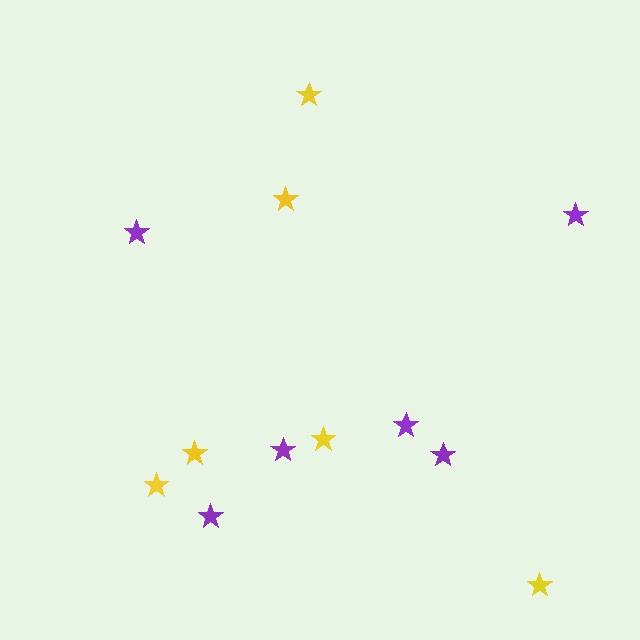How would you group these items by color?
There are 2 groups: one group of purple stars (6) and one group of yellow stars (6).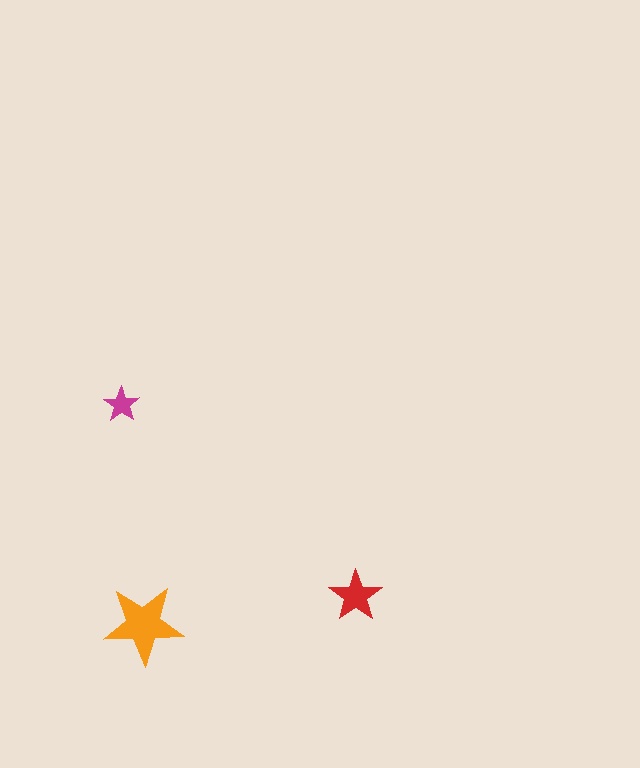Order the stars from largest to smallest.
the orange one, the red one, the magenta one.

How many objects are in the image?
There are 3 objects in the image.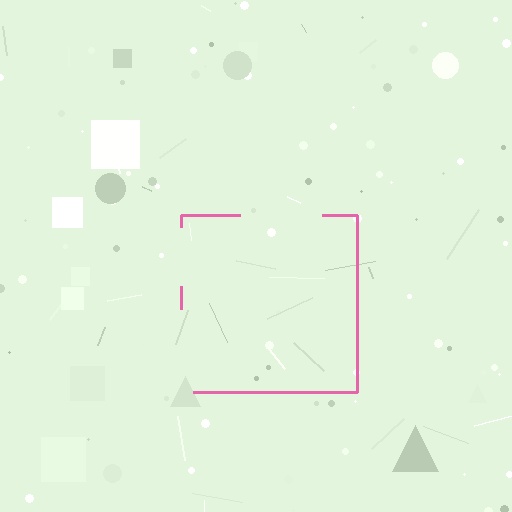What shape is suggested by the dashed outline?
The dashed outline suggests a square.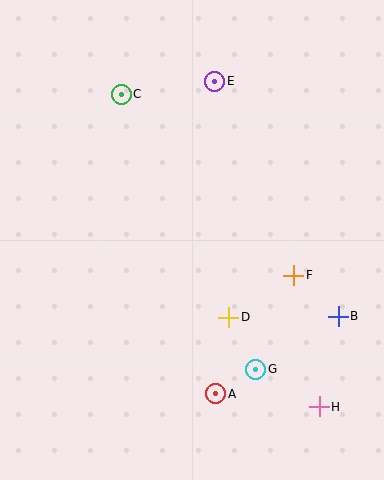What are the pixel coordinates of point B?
Point B is at (338, 316).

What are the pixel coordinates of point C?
Point C is at (121, 94).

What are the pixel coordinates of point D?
Point D is at (229, 317).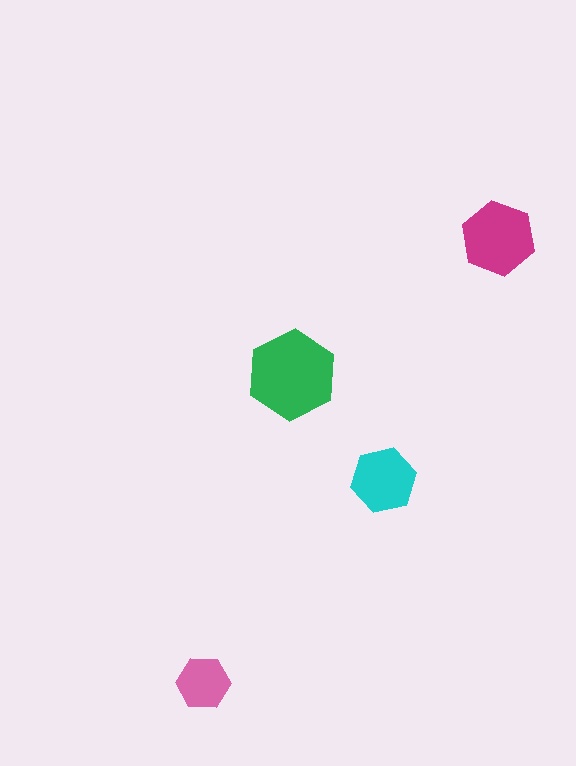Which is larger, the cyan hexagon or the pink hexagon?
The cyan one.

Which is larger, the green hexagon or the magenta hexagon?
The green one.